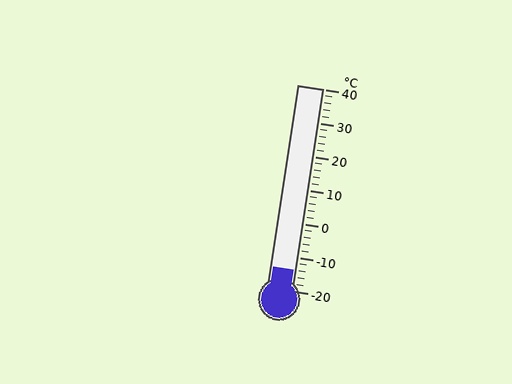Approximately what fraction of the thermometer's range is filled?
The thermometer is filled to approximately 10% of its range.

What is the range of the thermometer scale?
The thermometer scale ranges from -20°C to 40°C.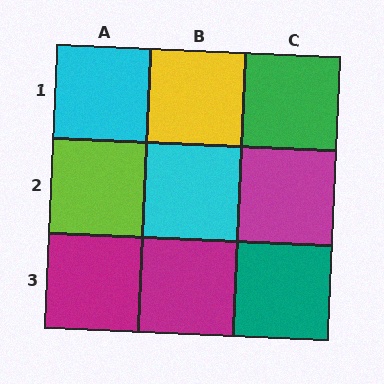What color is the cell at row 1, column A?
Cyan.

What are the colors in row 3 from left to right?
Magenta, magenta, teal.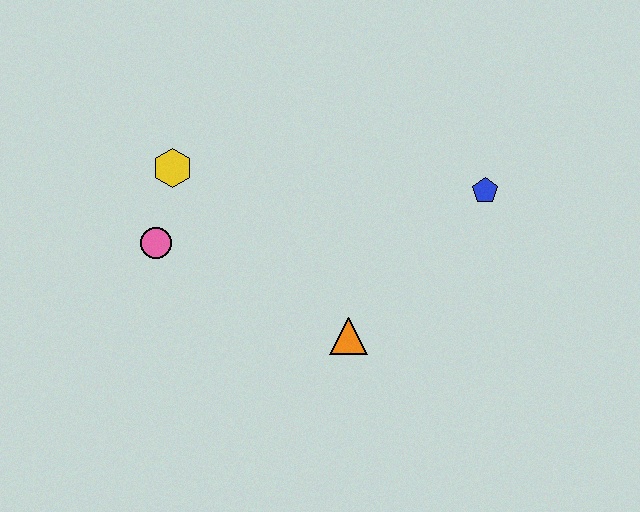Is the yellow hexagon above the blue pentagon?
Yes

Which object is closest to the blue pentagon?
The orange triangle is closest to the blue pentagon.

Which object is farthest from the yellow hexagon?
The blue pentagon is farthest from the yellow hexagon.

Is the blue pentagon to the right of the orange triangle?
Yes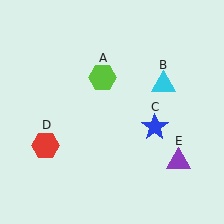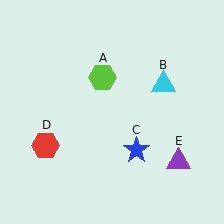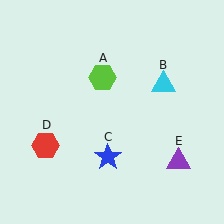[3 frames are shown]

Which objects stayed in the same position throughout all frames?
Lime hexagon (object A) and cyan triangle (object B) and red hexagon (object D) and purple triangle (object E) remained stationary.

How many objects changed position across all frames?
1 object changed position: blue star (object C).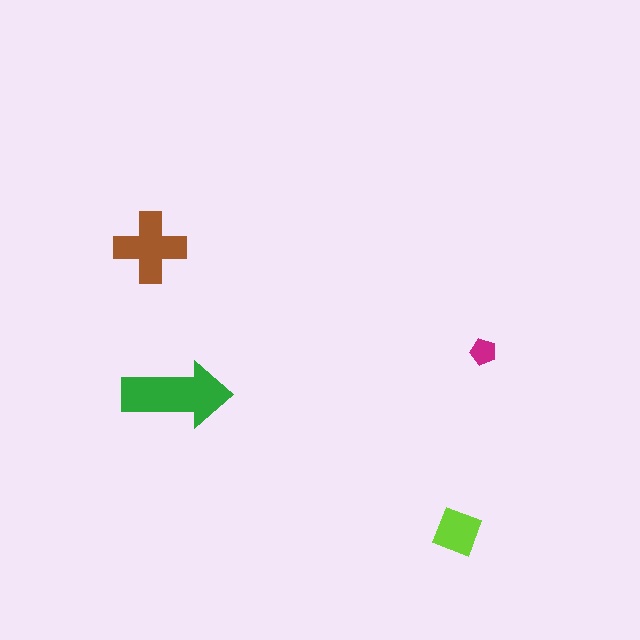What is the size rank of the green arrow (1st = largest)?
1st.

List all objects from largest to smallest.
The green arrow, the brown cross, the lime diamond, the magenta pentagon.